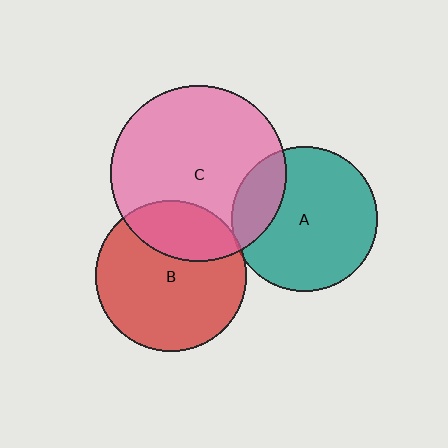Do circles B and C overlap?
Yes.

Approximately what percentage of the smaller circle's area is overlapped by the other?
Approximately 25%.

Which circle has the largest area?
Circle C (pink).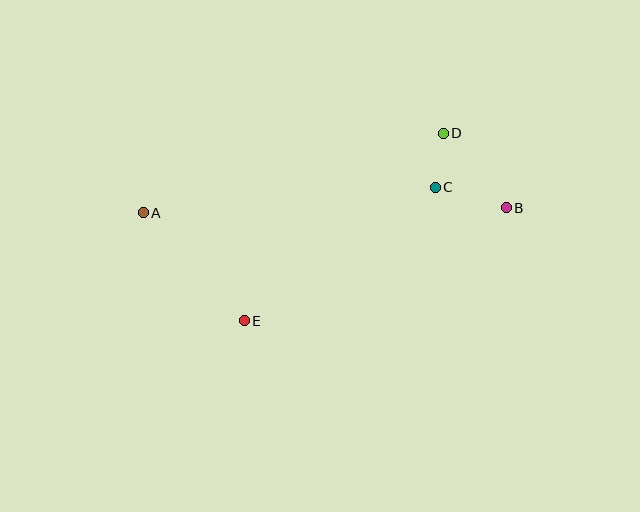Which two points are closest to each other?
Points C and D are closest to each other.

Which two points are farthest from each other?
Points A and B are farthest from each other.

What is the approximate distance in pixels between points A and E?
The distance between A and E is approximately 148 pixels.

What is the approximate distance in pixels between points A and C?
The distance between A and C is approximately 293 pixels.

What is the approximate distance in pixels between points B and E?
The distance between B and E is approximately 285 pixels.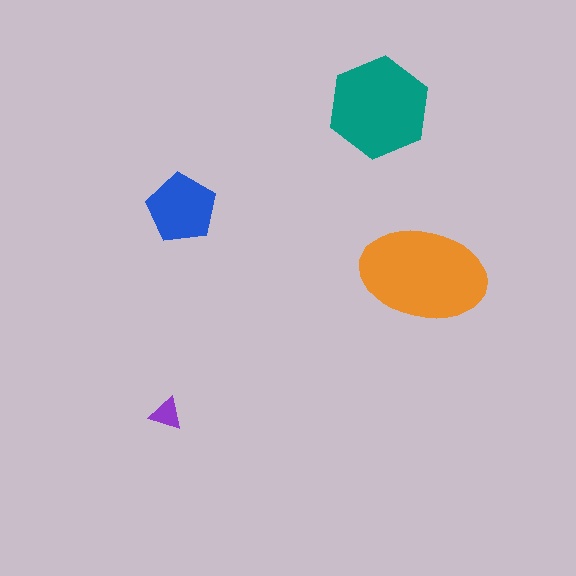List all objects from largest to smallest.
The orange ellipse, the teal hexagon, the blue pentagon, the purple triangle.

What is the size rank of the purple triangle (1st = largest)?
4th.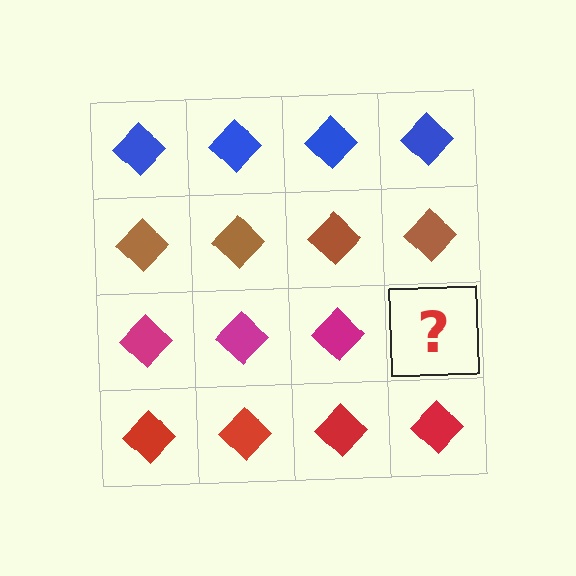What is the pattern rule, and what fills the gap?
The rule is that each row has a consistent color. The gap should be filled with a magenta diamond.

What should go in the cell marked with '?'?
The missing cell should contain a magenta diamond.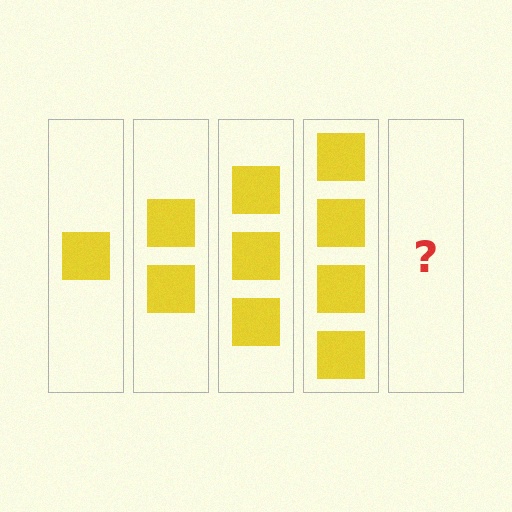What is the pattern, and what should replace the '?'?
The pattern is that each step adds one more square. The '?' should be 5 squares.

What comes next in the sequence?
The next element should be 5 squares.